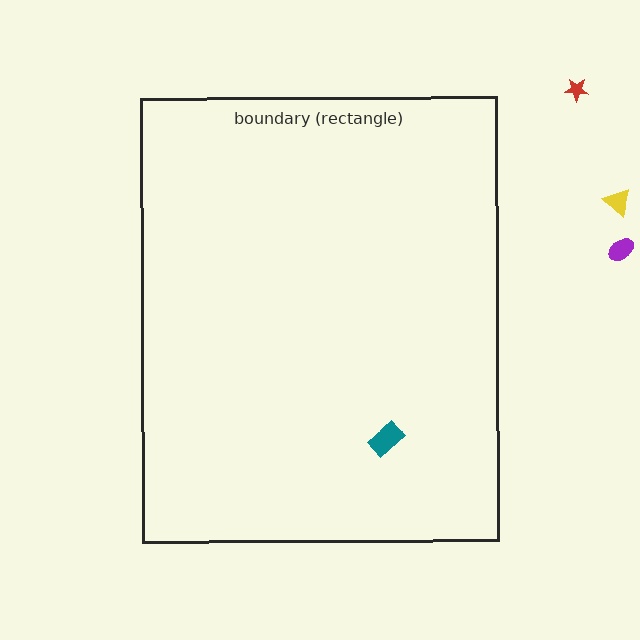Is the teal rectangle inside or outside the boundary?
Inside.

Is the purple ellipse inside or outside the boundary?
Outside.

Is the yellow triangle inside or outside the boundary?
Outside.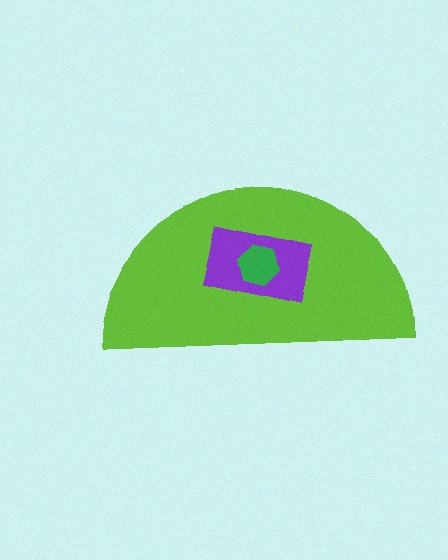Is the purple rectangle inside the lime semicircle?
Yes.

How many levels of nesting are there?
3.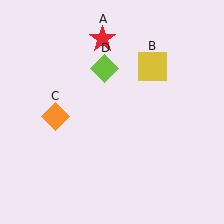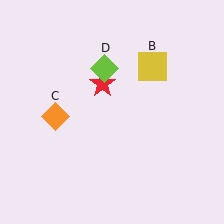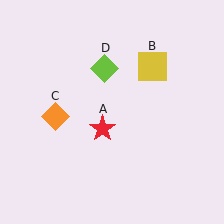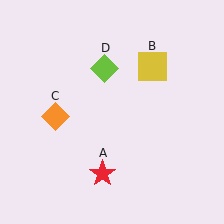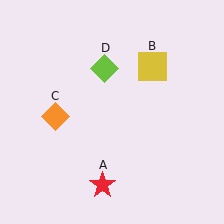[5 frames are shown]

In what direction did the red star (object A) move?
The red star (object A) moved down.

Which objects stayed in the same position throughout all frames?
Yellow square (object B) and orange diamond (object C) and lime diamond (object D) remained stationary.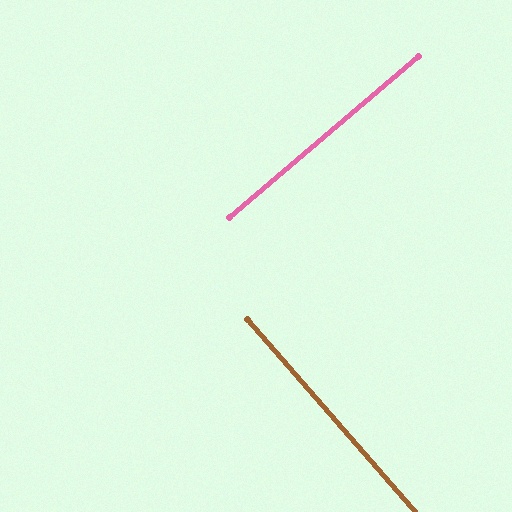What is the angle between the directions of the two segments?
Approximately 89 degrees.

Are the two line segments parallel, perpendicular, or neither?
Perpendicular — they meet at approximately 89°.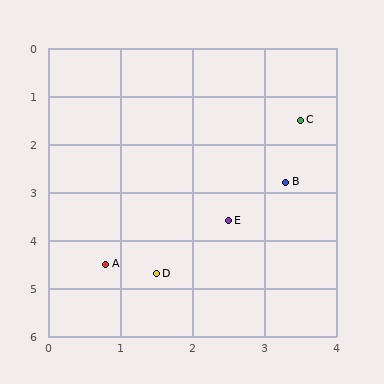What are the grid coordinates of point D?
Point D is at approximately (1.5, 4.7).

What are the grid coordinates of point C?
Point C is at approximately (3.5, 1.5).